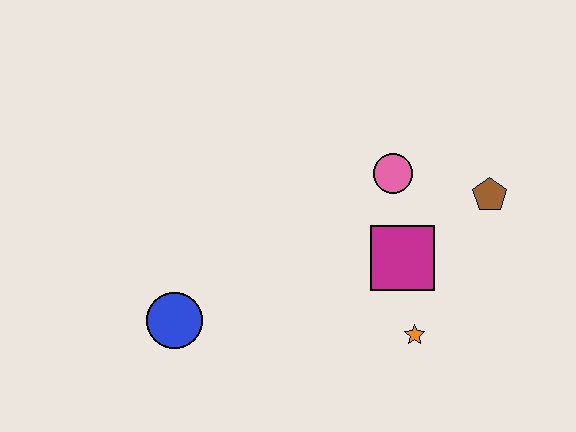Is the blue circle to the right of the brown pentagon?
No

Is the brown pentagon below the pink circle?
Yes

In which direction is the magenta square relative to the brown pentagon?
The magenta square is to the left of the brown pentagon.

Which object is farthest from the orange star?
The blue circle is farthest from the orange star.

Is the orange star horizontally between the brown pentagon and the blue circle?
Yes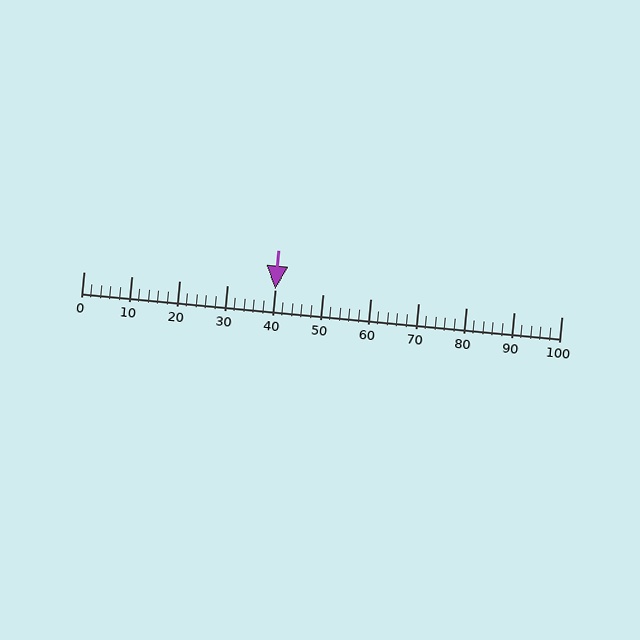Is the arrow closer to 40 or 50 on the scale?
The arrow is closer to 40.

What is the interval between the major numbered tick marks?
The major tick marks are spaced 10 units apart.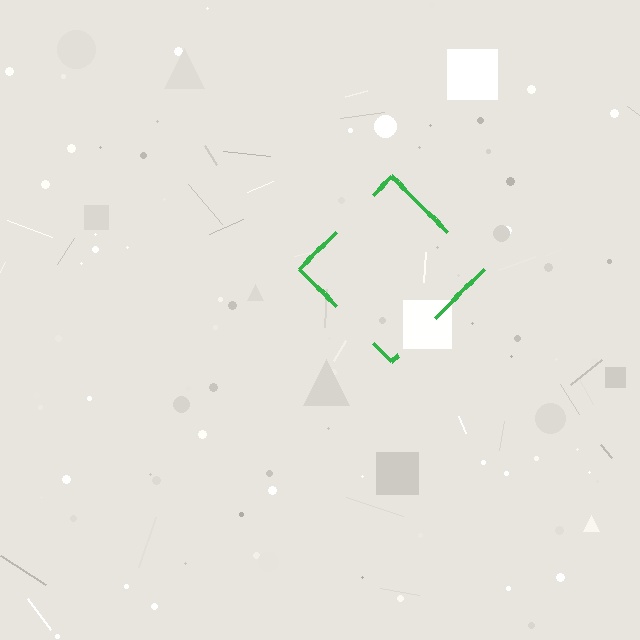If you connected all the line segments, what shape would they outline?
They would outline a diamond.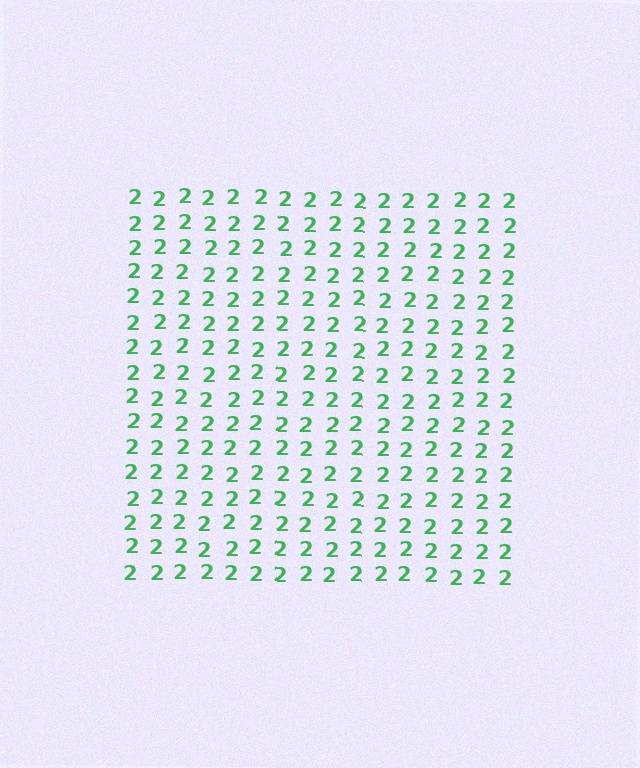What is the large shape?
The large shape is a square.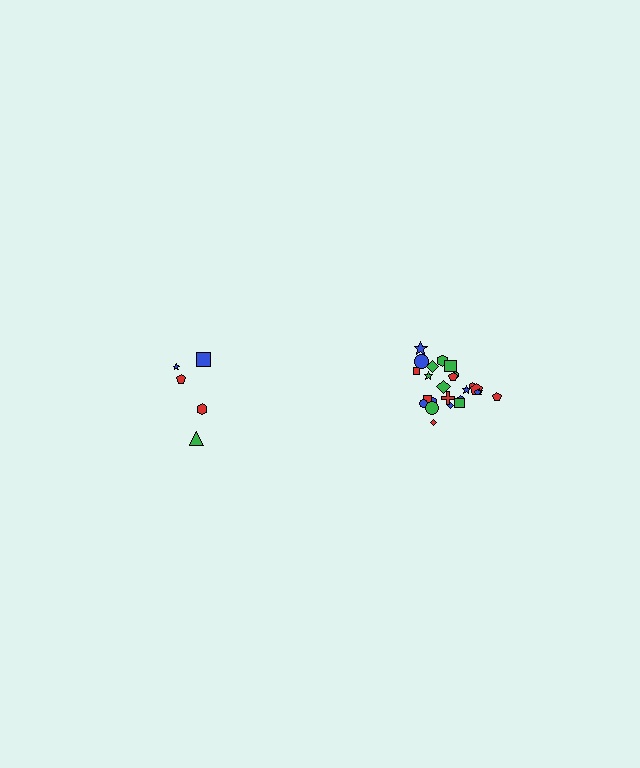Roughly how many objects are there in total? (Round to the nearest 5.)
Roughly 30 objects in total.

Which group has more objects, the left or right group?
The right group.